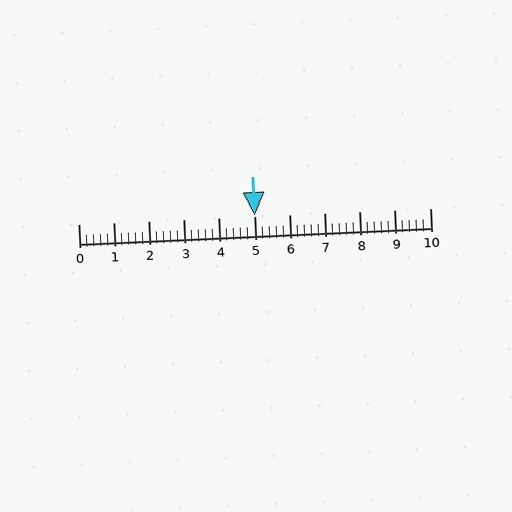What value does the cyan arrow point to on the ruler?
The cyan arrow points to approximately 5.0.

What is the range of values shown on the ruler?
The ruler shows values from 0 to 10.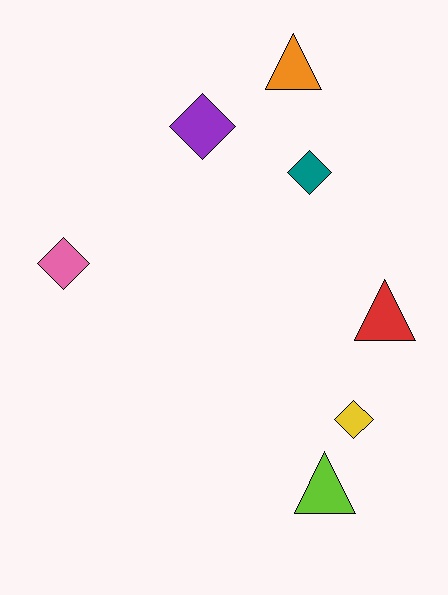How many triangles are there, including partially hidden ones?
There are 3 triangles.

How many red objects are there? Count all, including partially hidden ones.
There is 1 red object.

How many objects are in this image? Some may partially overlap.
There are 7 objects.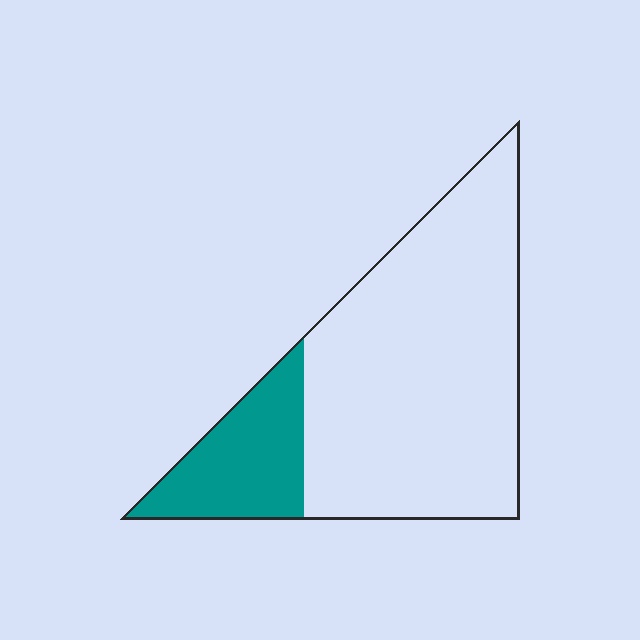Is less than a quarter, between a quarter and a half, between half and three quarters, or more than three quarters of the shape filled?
Less than a quarter.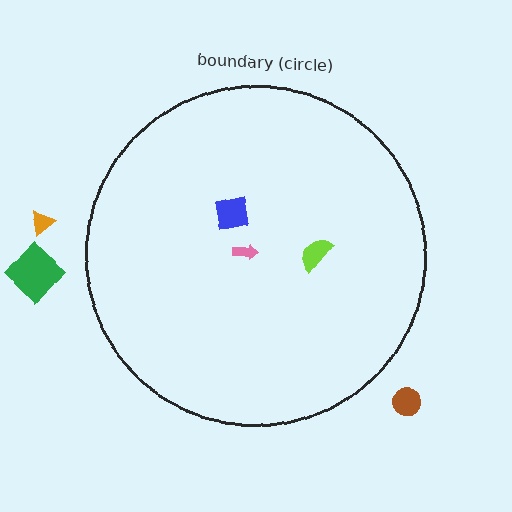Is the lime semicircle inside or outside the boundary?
Inside.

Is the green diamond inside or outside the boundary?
Outside.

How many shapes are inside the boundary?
3 inside, 3 outside.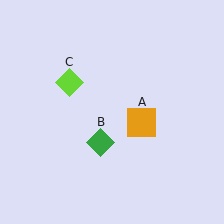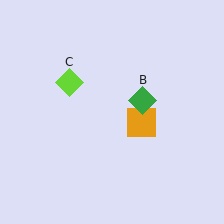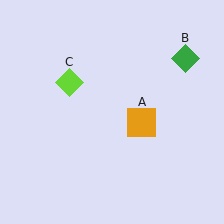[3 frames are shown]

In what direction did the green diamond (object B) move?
The green diamond (object B) moved up and to the right.